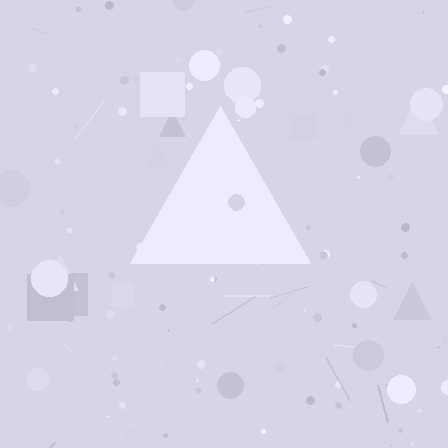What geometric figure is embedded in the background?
A triangle is embedded in the background.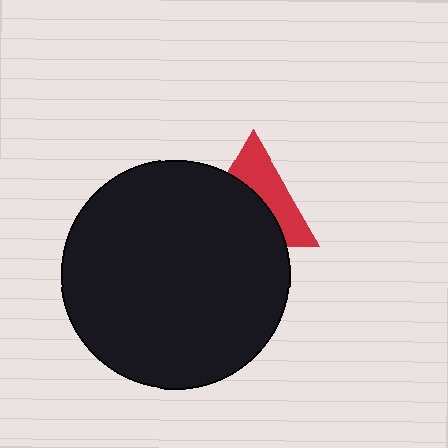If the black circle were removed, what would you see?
You would see the complete red triangle.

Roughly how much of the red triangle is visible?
A small part of it is visible (roughly 45%).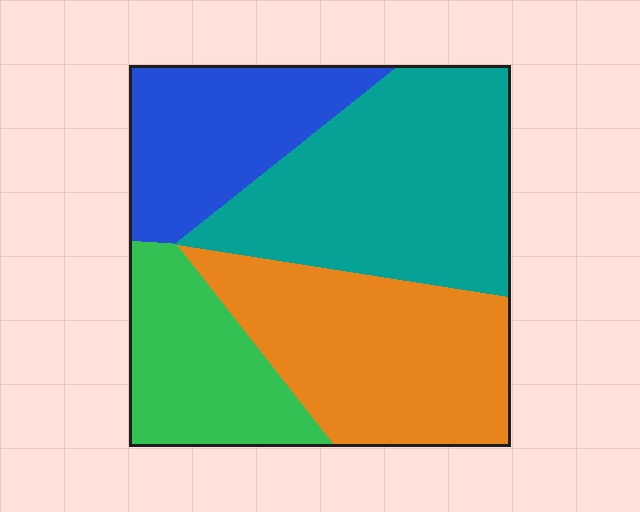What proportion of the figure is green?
Green takes up about one sixth (1/6) of the figure.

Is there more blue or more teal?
Teal.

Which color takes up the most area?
Teal, at roughly 35%.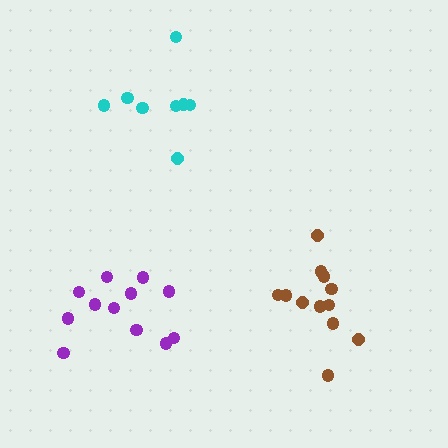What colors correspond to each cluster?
The clusters are colored: cyan, brown, purple.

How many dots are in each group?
Group 1: 8 dots, Group 2: 12 dots, Group 3: 12 dots (32 total).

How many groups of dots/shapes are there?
There are 3 groups.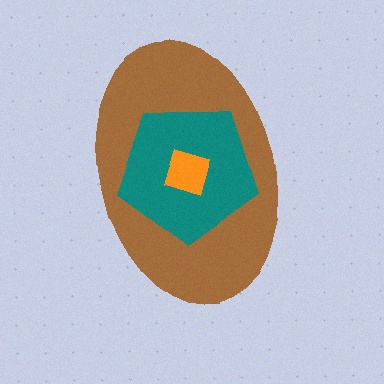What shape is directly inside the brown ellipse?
The teal pentagon.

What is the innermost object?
The orange square.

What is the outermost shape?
The brown ellipse.